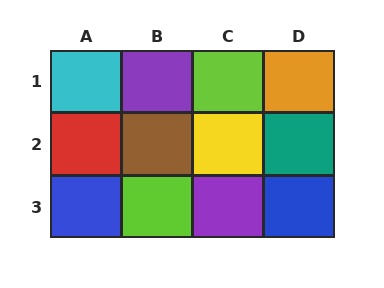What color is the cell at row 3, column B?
Lime.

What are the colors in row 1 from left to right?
Cyan, purple, lime, orange.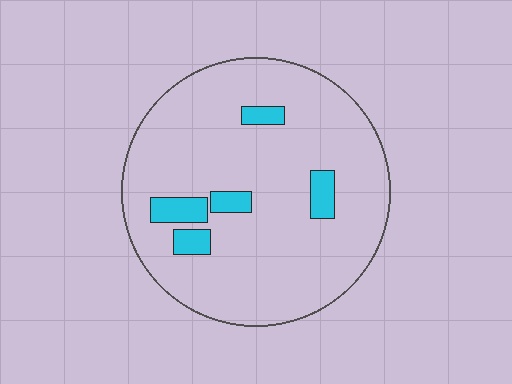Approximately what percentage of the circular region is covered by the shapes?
Approximately 10%.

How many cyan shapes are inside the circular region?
5.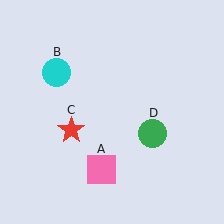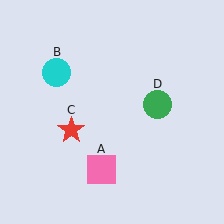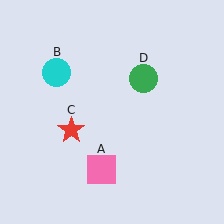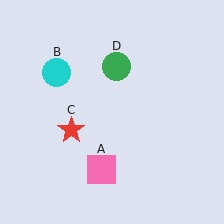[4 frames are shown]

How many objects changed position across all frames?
1 object changed position: green circle (object D).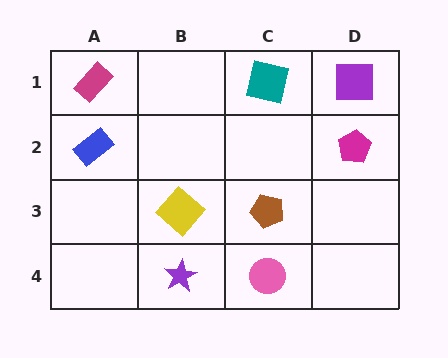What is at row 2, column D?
A magenta pentagon.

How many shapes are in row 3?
2 shapes.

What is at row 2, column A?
A blue rectangle.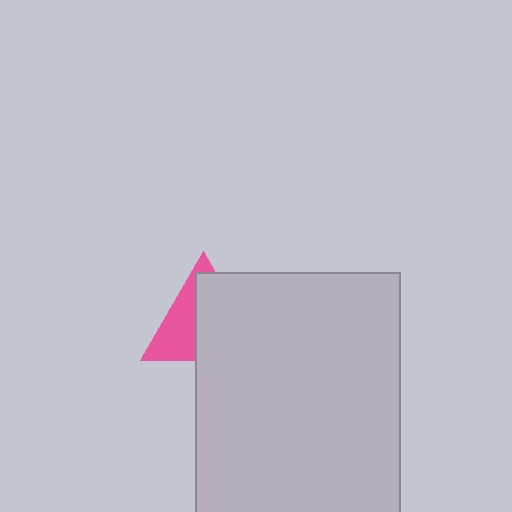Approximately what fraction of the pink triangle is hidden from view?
Roughly 58% of the pink triangle is hidden behind the light gray rectangle.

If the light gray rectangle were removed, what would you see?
You would see the complete pink triangle.